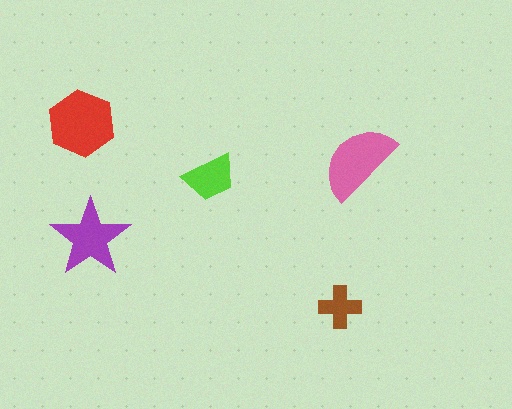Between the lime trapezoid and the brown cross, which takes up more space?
The lime trapezoid.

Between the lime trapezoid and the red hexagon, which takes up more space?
The red hexagon.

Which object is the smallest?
The brown cross.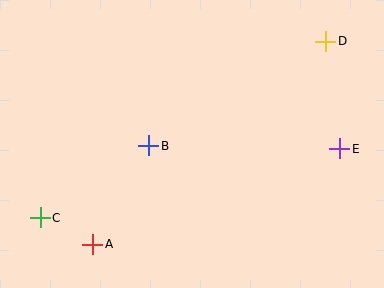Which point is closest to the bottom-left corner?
Point C is closest to the bottom-left corner.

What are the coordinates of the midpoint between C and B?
The midpoint between C and B is at (94, 182).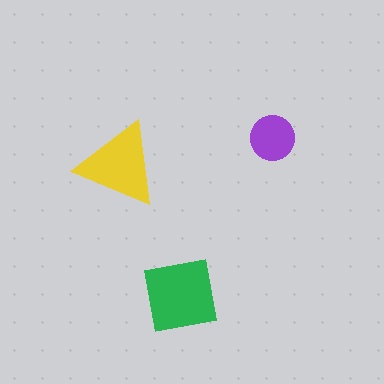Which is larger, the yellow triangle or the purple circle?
The yellow triangle.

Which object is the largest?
The green square.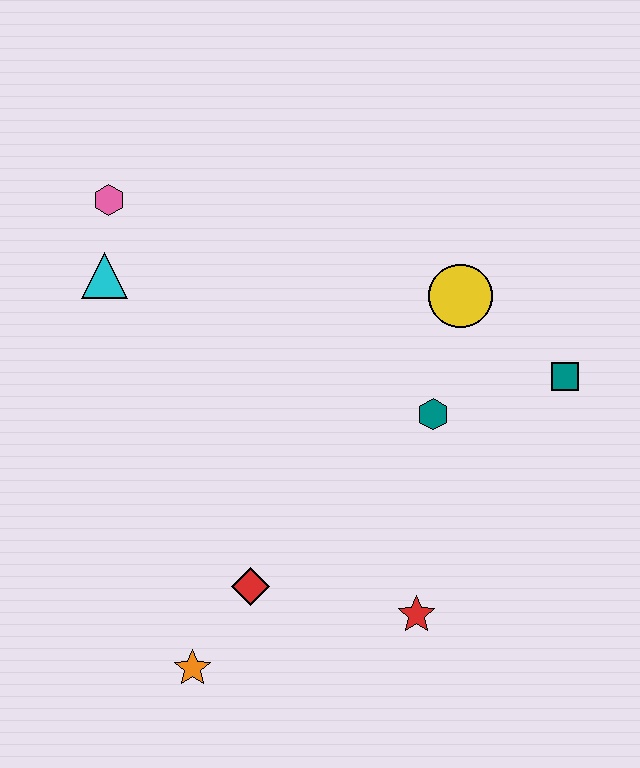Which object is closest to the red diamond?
The orange star is closest to the red diamond.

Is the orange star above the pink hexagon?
No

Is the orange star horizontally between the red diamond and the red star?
No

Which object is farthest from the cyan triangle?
The teal square is farthest from the cyan triangle.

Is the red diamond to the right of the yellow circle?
No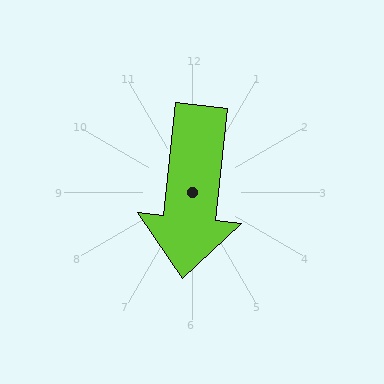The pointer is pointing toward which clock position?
Roughly 6 o'clock.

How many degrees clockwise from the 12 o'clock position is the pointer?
Approximately 186 degrees.